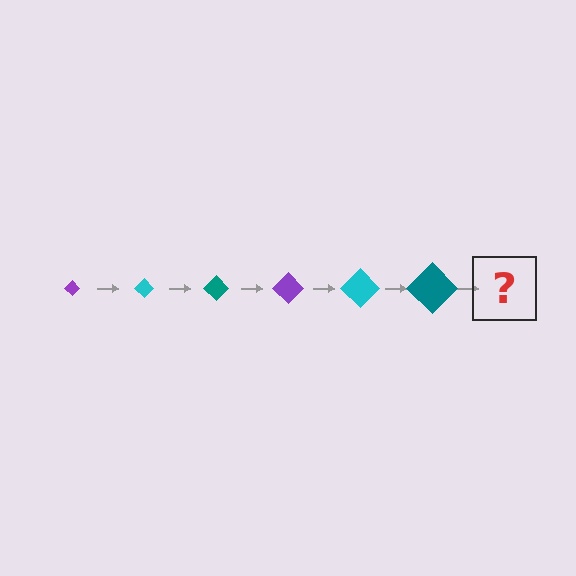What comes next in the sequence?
The next element should be a purple diamond, larger than the previous one.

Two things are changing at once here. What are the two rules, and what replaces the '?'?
The two rules are that the diamond grows larger each step and the color cycles through purple, cyan, and teal. The '?' should be a purple diamond, larger than the previous one.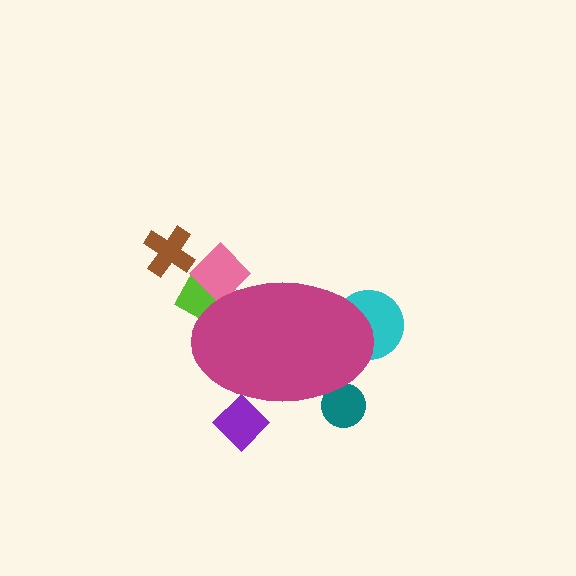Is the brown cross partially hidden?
No, the brown cross is fully visible.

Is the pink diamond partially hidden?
Yes, the pink diamond is partially hidden behind the magenta ellipse.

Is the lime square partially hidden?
Yes, the lime square is partially hidden behind the magenta ellipse.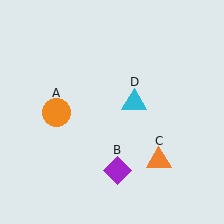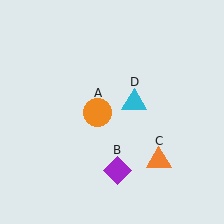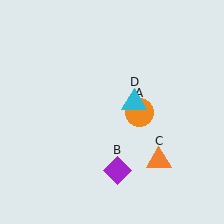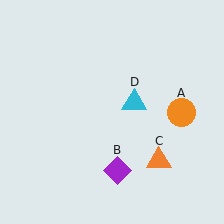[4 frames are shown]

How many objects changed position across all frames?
1 object changed position: orange circle (object A).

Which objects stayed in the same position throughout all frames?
Purple diamond (object B) and orange triangle (object C) and cyan triangle (object D) remained stationary.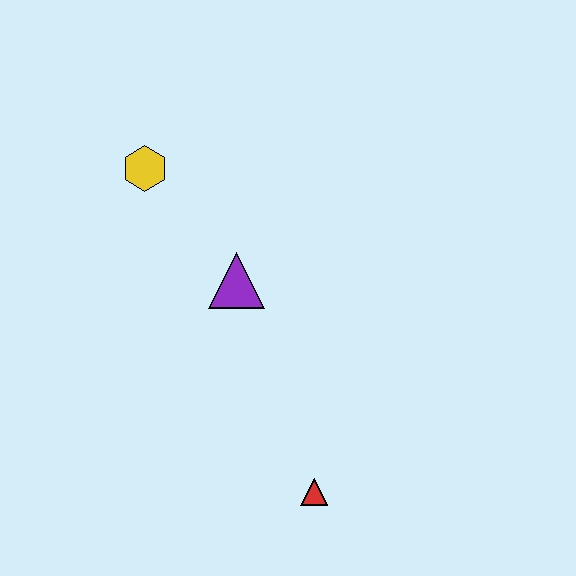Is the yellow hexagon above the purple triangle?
Yes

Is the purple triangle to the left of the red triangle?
Yes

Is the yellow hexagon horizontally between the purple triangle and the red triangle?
No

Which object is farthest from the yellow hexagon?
The red triangle is farthest from the yellow hexagon.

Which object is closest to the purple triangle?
The yellow hexagon is closest to the purple triangle.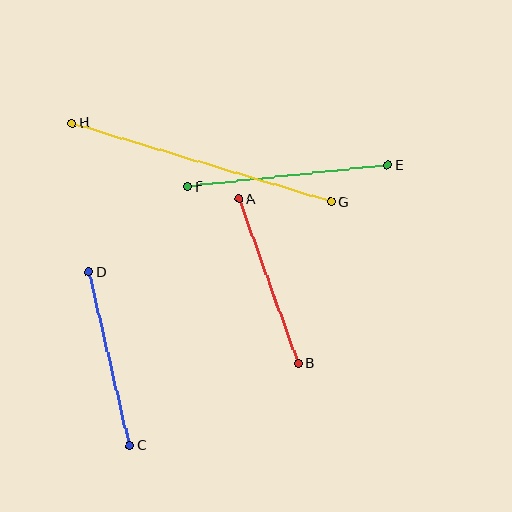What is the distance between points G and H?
The distance is approximately 271 pixels.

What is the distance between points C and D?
The distance is approximately 178 pixels.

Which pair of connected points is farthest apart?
Points G and H are farthest apart.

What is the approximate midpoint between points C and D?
The midpoint is at approximately (109, 359) pixels.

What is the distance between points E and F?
The distance is approximately 200 pixels.